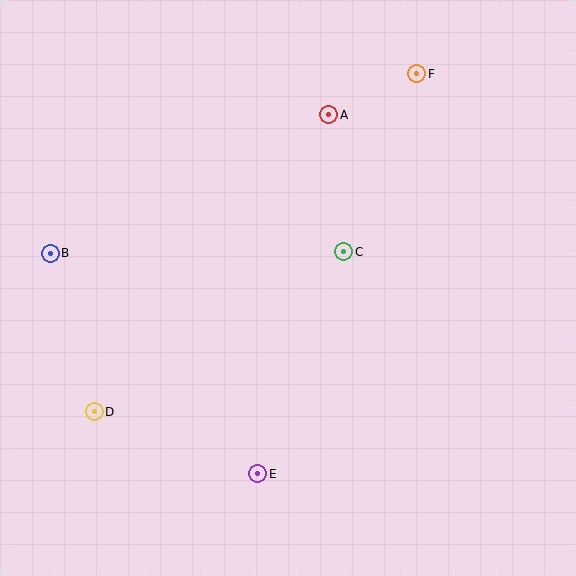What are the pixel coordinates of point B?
Point B is at (50, 253).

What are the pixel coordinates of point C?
Point C is at (344, 252).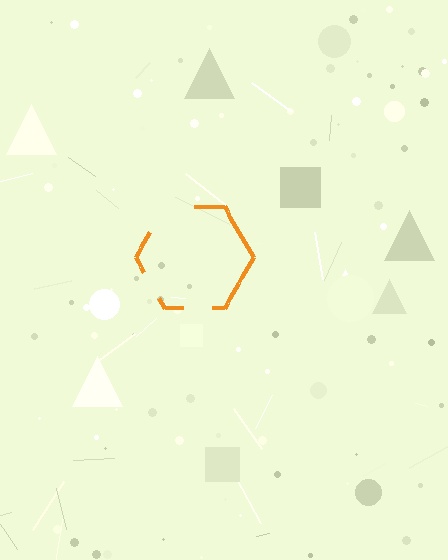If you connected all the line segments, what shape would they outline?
They would outline a hexagon.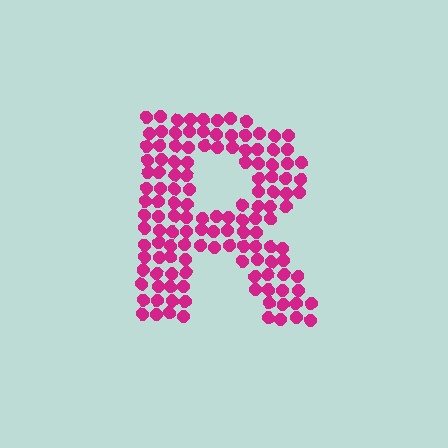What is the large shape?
The large shape is the letter R.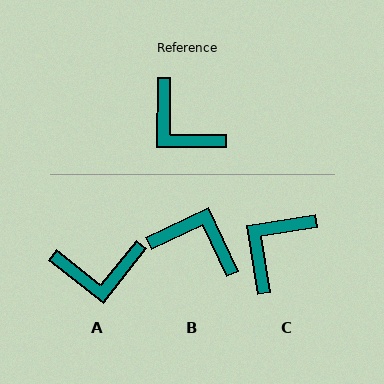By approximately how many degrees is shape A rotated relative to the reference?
Approximately 52 degrees counter-clockwise.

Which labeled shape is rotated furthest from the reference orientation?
B, about 154 degrees away.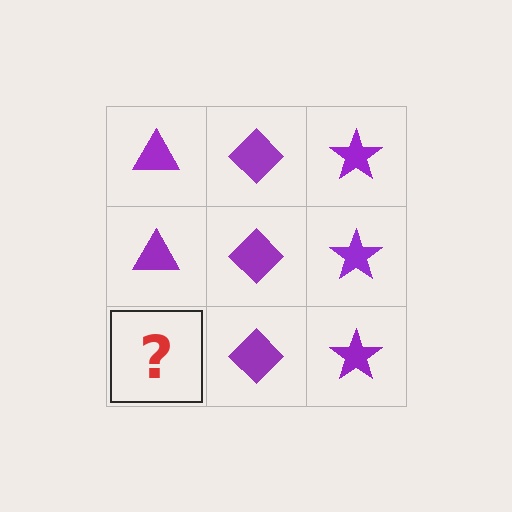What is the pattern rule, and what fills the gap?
The rule is that each column has a consistent shape. The gap should be filled with a purple triangle.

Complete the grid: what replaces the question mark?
The question mark should be replaced with a purple triangle.